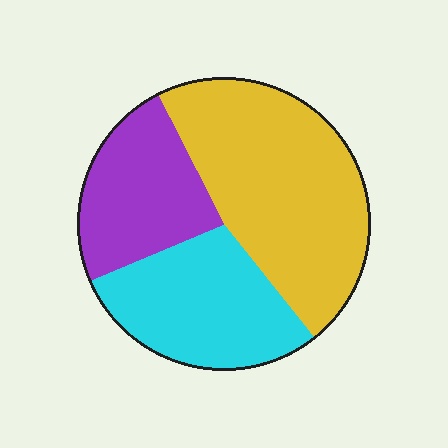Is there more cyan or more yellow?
Yellow.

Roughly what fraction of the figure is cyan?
Cyan covers 29% of the figure.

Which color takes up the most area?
Yellow, at roughly 45%.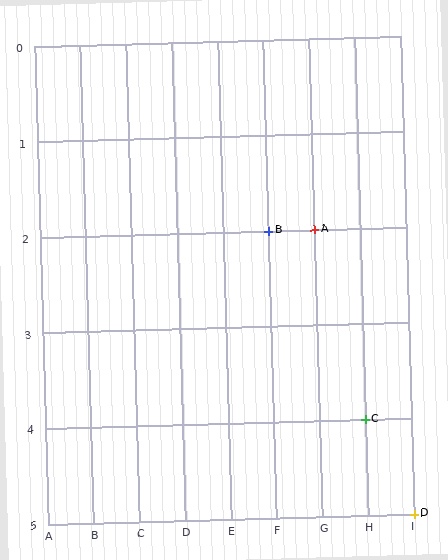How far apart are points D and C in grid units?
Points D and C are 1 column and 1 row apart (about 1.4 grid units diagonally).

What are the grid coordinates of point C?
Point C is at grid coordinates (H, 4).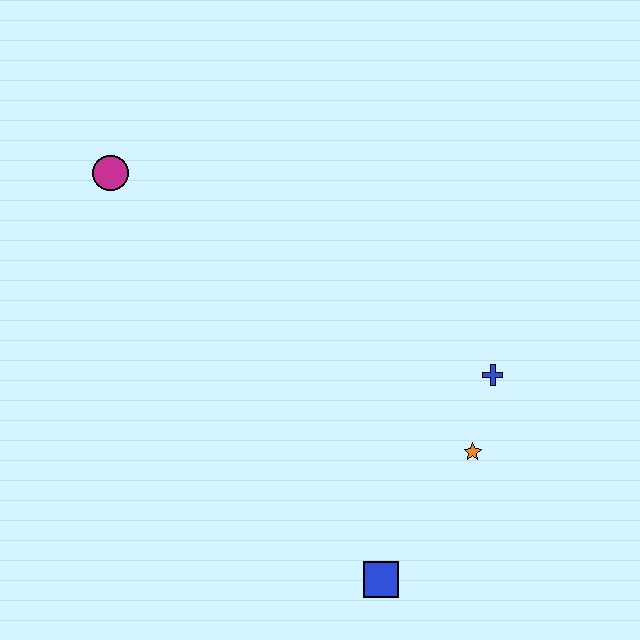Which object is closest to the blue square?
The orange star is closest to the blue square.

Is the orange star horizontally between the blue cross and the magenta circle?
Yes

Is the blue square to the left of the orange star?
Yes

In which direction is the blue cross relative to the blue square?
The blue cross is above the blue square.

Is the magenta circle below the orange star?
No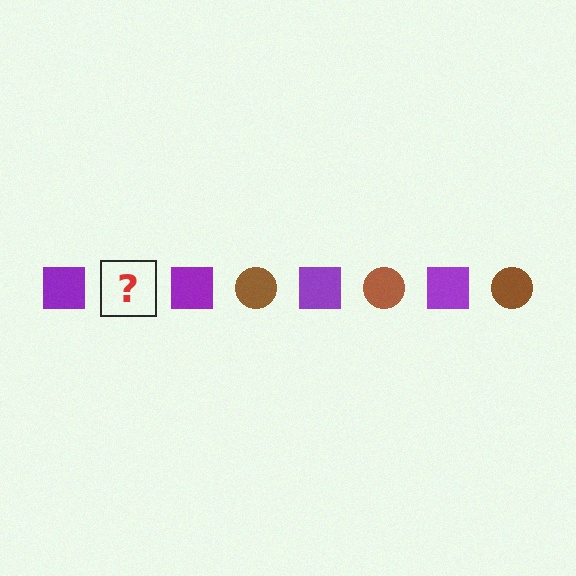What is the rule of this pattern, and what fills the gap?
The rule is that the pattern alternates between purple square and brown circle. The gap should be filled with a brown circle.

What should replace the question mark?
The question mark should be replaced with a brown circle.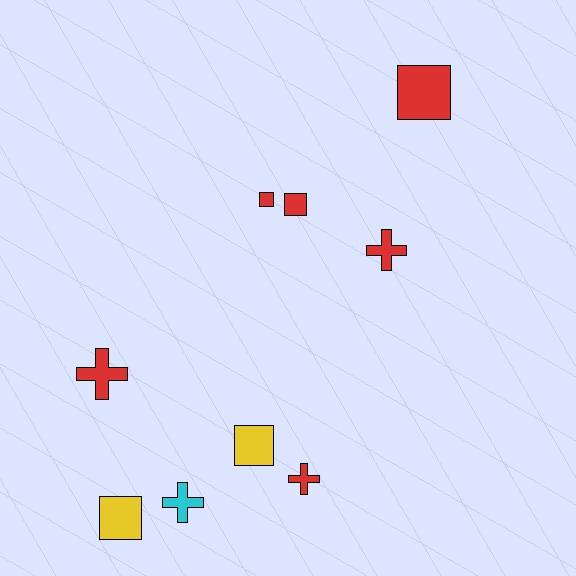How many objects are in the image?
There are 9 objects.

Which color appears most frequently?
Red, with 6 objects.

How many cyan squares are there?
There are no cyan squares.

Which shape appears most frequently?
Square, with 5 objects.